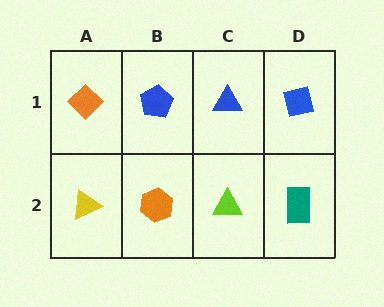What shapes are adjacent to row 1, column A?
A yellow triangle (row 2, column A), a blue pentagon (row 1, column B).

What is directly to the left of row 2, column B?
A yellow triangle.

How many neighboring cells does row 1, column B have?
3.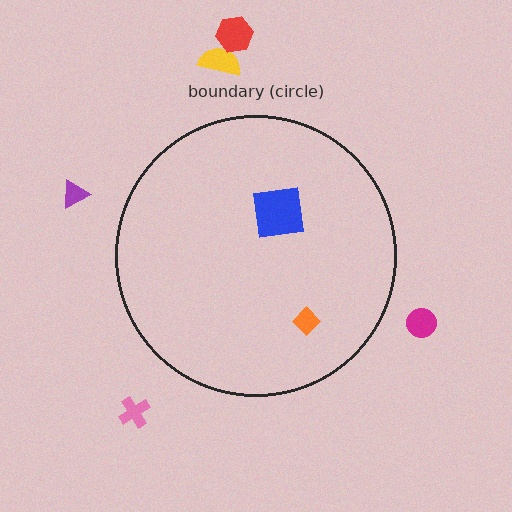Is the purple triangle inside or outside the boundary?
Outside.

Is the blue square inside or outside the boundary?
Inside.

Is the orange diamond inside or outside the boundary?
Inside.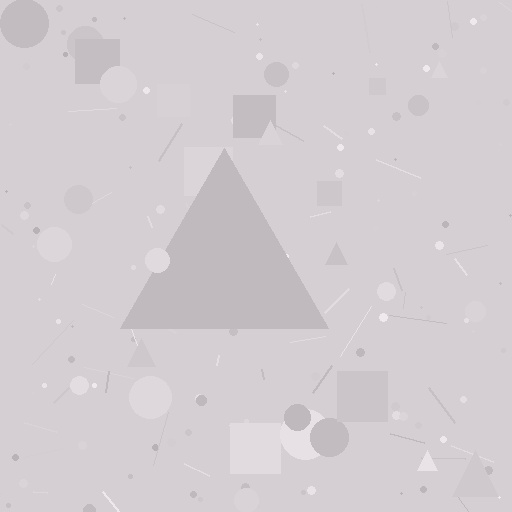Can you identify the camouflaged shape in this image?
The camouflaged shape is a triangle.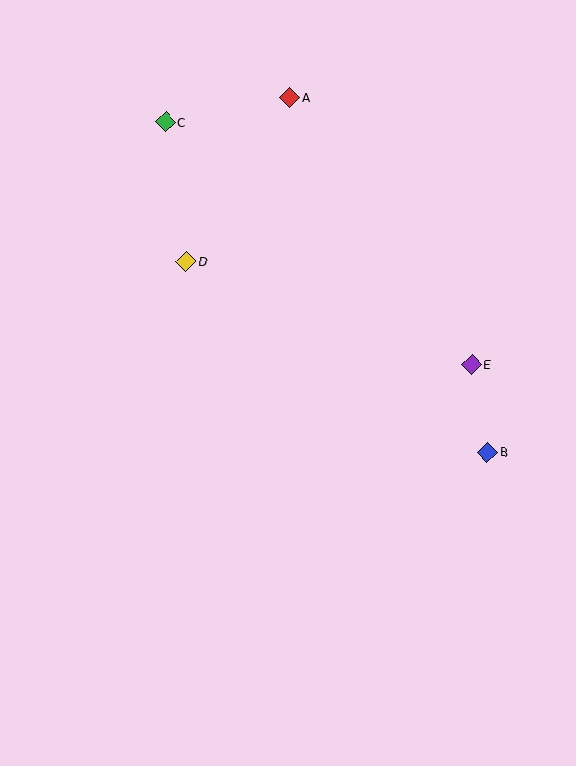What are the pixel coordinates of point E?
Point E is at (471, 365).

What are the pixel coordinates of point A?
Point A is at (290, 98).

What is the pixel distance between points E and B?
The distance between E and B is 89 pixels.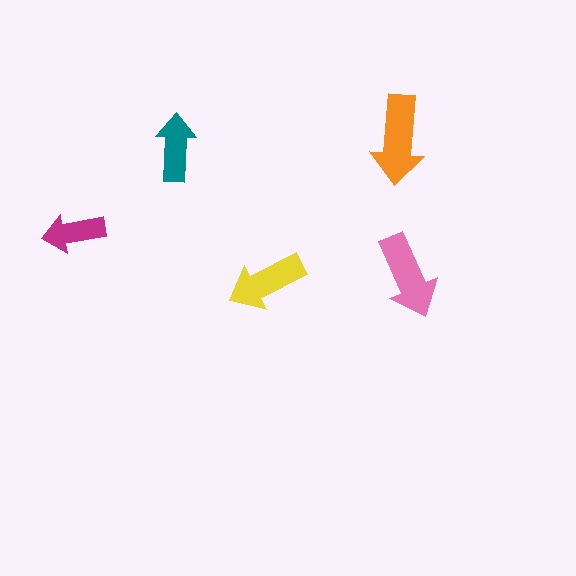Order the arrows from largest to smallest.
the orange one, the pink one, the yellow one, the teal one, the magenta one.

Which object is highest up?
The orange arrow is topmost.